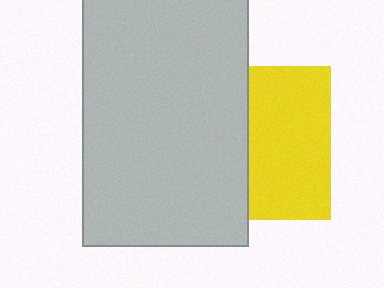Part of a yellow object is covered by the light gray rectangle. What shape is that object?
It is a square.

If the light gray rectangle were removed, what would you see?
You would see the complete yellow square.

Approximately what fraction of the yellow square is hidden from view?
Roughly 47% of the yellow square is hidden behind the light gray rectangle.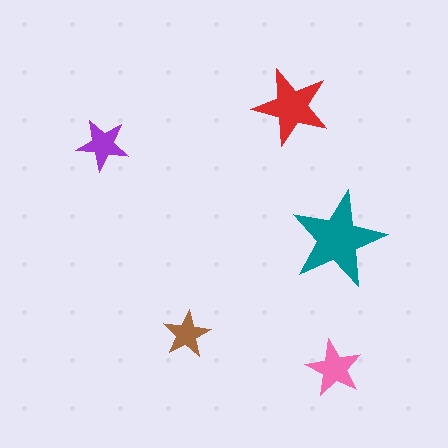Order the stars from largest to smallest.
the teal one, the red one, the pink one, the purple one, the brown one.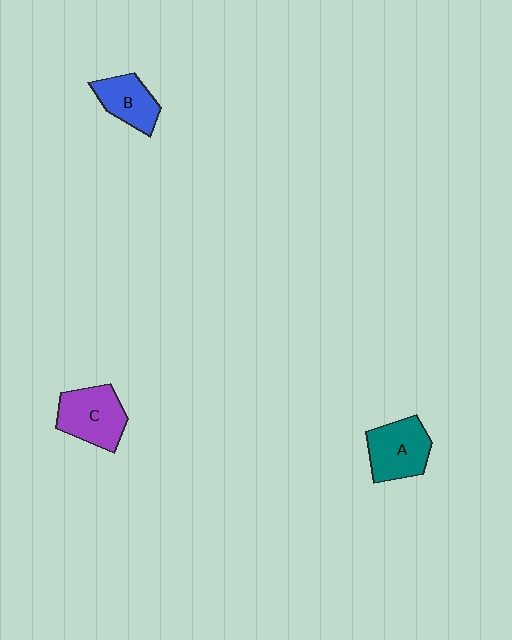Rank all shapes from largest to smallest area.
From largest to smallest: C (purple), A (teal), B (blue).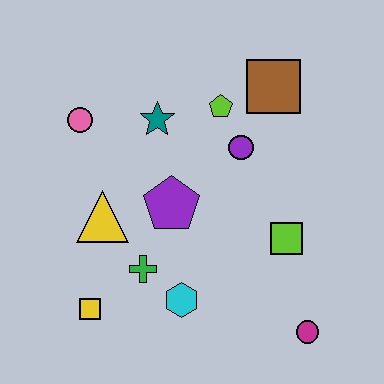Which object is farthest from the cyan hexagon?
The brown square is farthest from the cyan hexagon.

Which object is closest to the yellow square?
The green cross is closest to the yellow square.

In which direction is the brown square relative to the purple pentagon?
The brown square is above the purple pentagon.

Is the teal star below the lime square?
No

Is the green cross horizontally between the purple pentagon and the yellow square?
Yes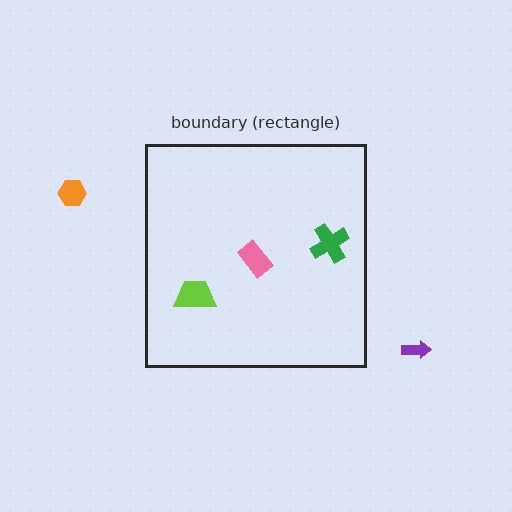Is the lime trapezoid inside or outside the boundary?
Inside.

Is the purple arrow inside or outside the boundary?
Outside.